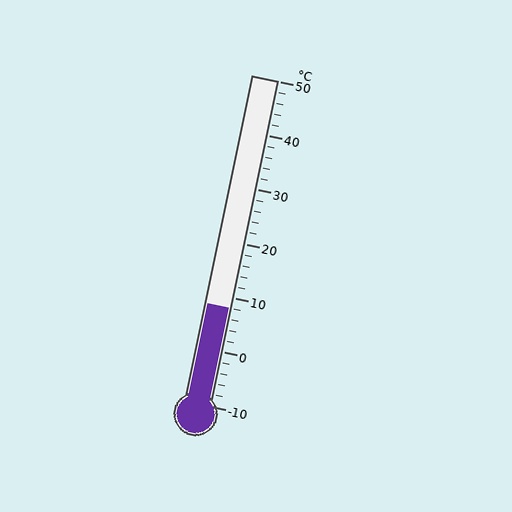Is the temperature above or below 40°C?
The temperature is below 40°C.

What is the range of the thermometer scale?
The thermometer scale ranges from -10°C to 50°C.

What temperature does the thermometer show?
The thermometer shows approximately 8°C.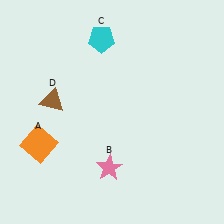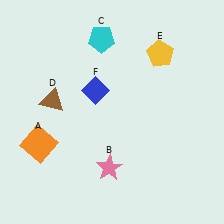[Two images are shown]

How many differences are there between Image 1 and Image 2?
There are 2 differences between the two images.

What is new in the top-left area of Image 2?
A blue diamond (F) was added in the top-left area of Image 2.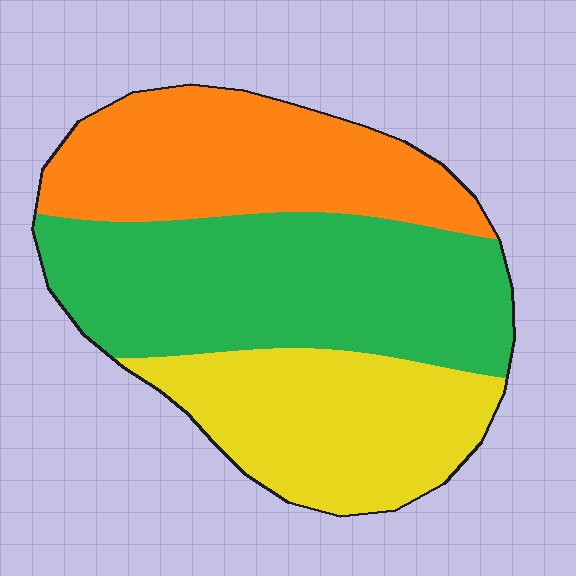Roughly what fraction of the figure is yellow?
Yellow takes up between a sixth and a third of the figure.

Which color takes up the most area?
Green, at roughly 40%.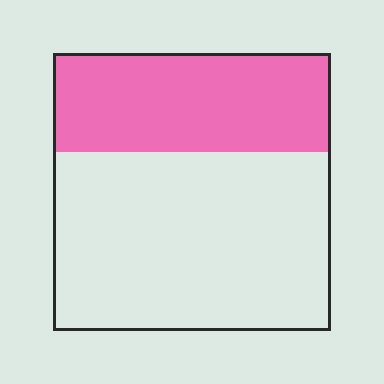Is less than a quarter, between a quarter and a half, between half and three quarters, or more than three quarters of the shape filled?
Between a quarter and a half.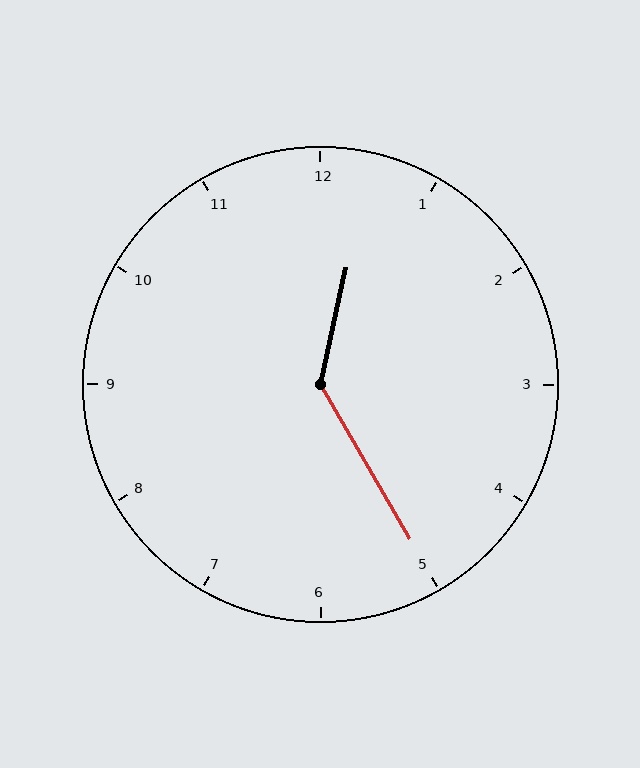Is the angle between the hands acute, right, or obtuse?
It is obtuse.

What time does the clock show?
12:25.